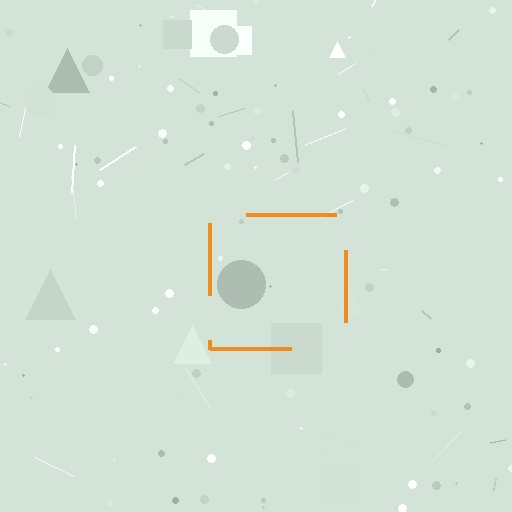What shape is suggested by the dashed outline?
The dashed outline suggests a square.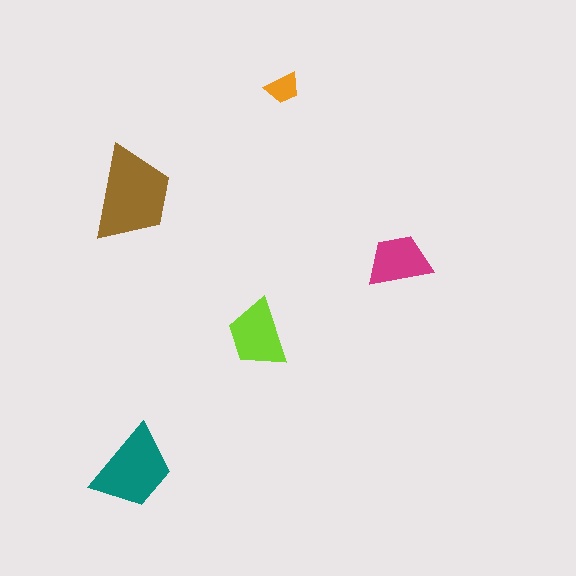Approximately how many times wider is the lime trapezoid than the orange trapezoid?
About 2 times wider.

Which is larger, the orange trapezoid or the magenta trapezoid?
The magenta one.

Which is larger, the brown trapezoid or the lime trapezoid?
The brown one.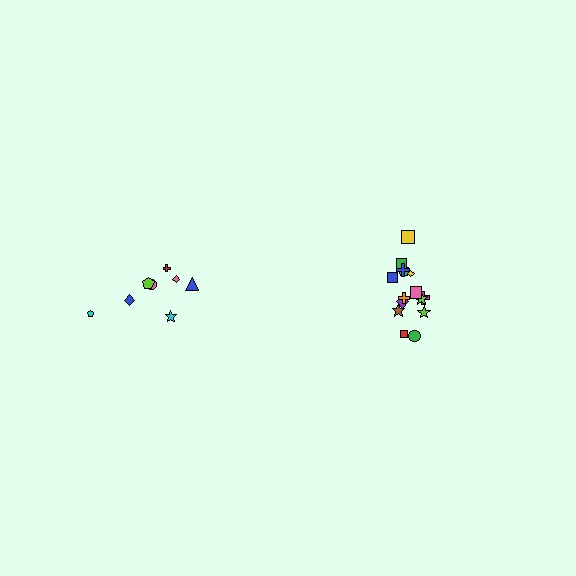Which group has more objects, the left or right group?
The right group.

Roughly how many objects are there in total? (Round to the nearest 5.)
Roughly 25 objects in total.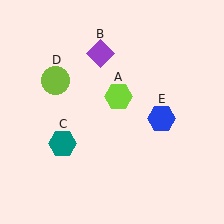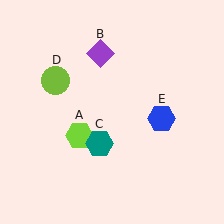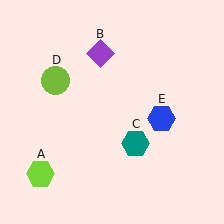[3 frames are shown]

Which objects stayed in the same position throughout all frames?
Purple diamond (object B) and lime circle (object D) and blue hexagon (object E) remained stationary.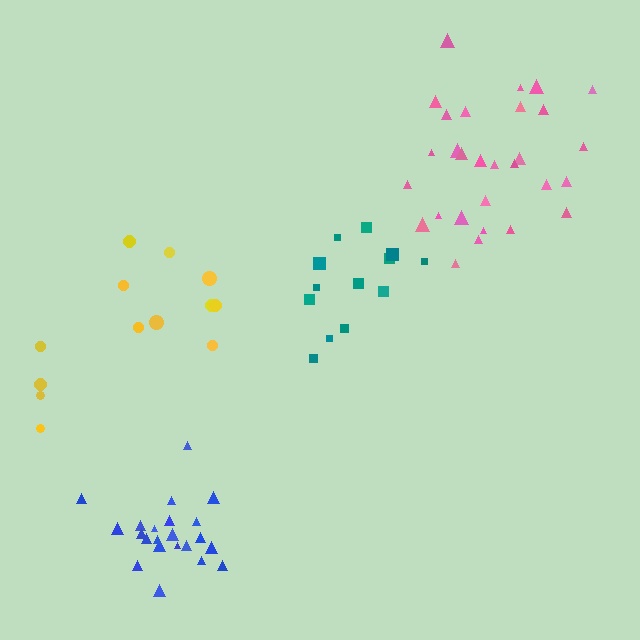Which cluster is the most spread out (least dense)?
Yellow.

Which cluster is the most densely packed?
Blue.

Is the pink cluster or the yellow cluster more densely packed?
Pink.